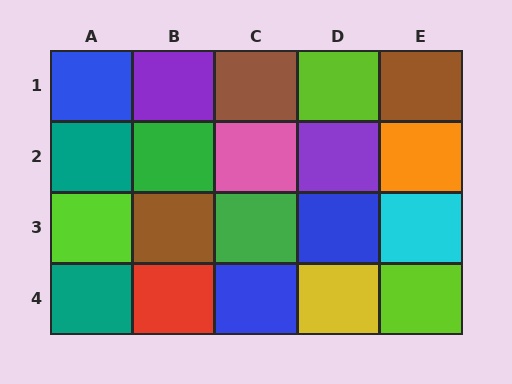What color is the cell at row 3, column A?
Lime.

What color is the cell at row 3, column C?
Green.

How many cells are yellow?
1 cell is yellow.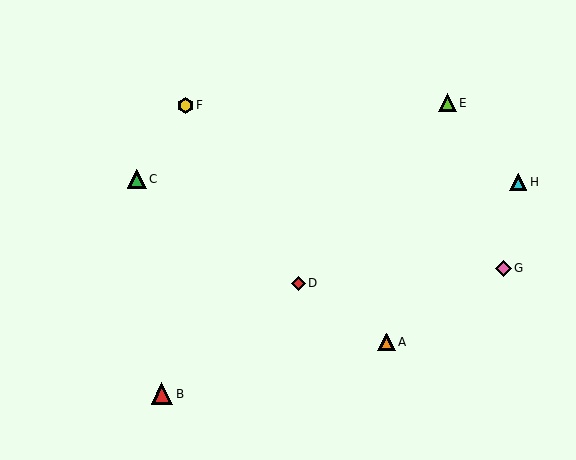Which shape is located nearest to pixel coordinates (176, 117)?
The yellow hexagon (labeled F) at (185, 105) is nearest to that location.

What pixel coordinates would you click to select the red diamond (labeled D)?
Click at (299, 283) to select the red diamond D.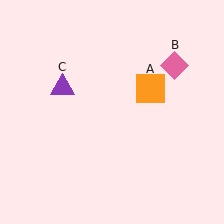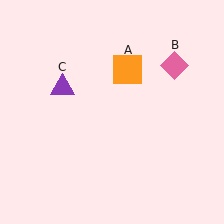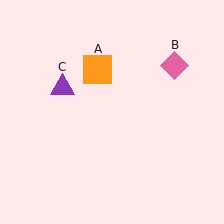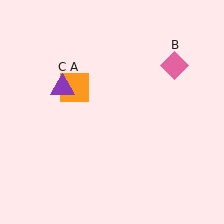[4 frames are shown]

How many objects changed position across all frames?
1 object changed position: orange square (object A).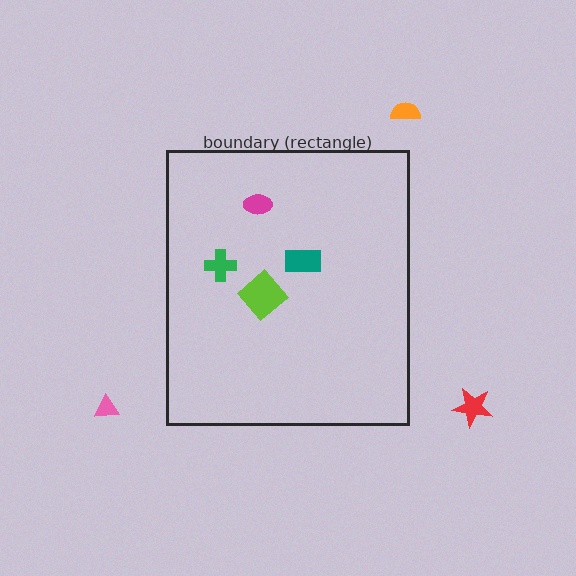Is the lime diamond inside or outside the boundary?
Inside.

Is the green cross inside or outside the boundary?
Inside.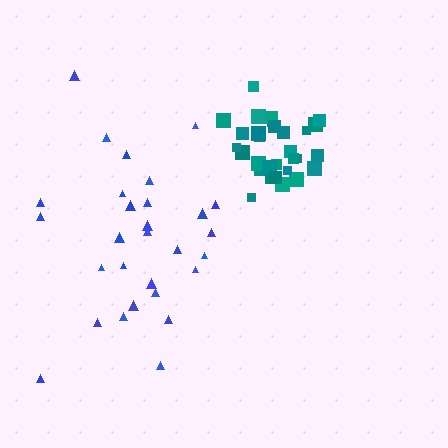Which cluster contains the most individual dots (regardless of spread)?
Teal (30).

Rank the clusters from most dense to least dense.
teal, blue.